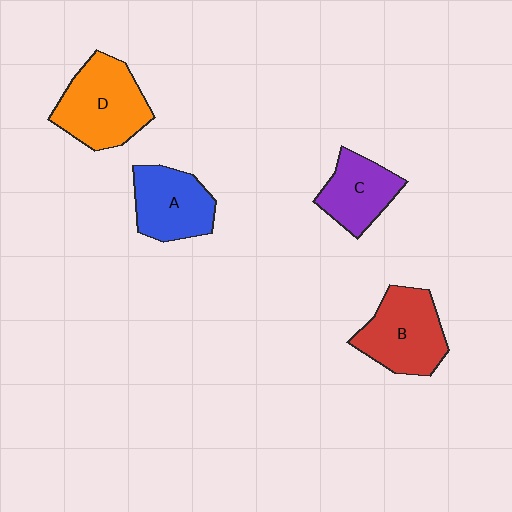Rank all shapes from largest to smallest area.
From largest to smallest: D (orange), B (red), A (blue), C (purple).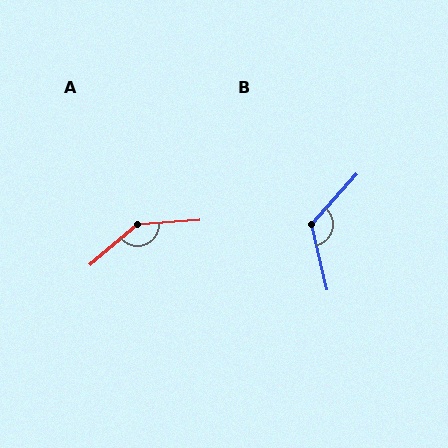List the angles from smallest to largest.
B (125°), A (144°).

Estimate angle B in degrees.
Approximately 125 degrees.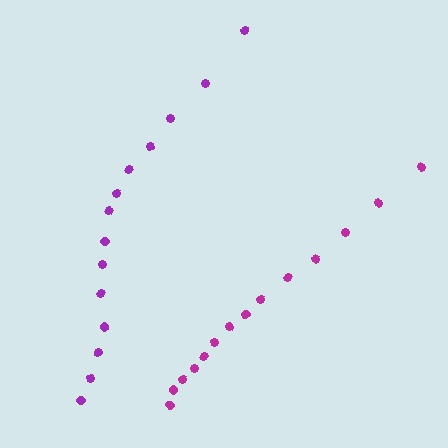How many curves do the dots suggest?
There are 2 distinct paths.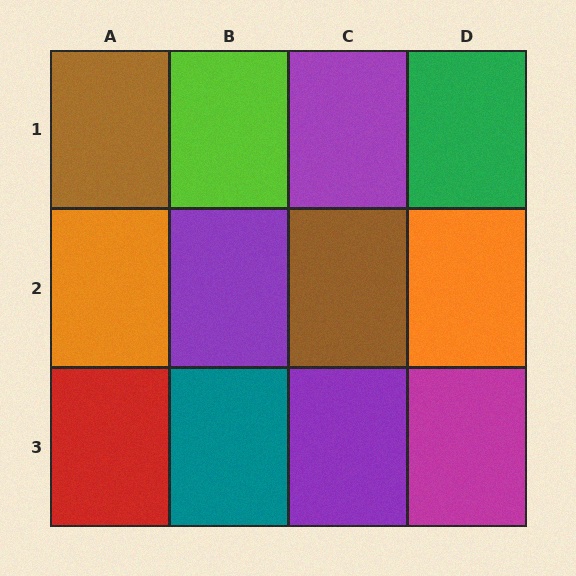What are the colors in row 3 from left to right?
Red, teal, purple, magenta.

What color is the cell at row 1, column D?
Green.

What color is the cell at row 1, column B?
Lime.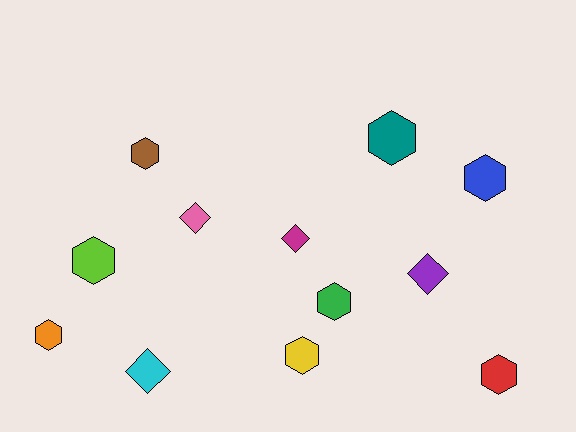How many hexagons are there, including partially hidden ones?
There are 8 hexagons.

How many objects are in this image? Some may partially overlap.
There are 12 objects.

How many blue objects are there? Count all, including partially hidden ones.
There is 1 blue object.